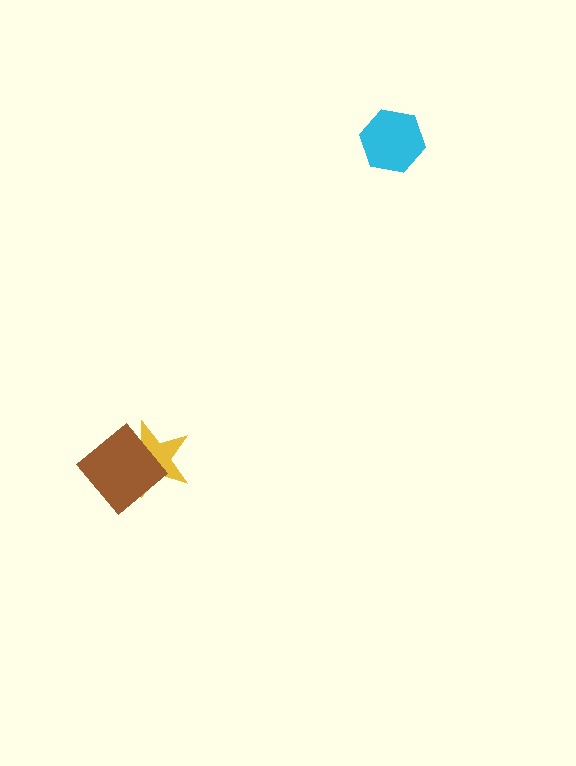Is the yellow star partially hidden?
Yes, it is partially covered by another shape.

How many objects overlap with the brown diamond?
1 object overlaps with the brown diamond.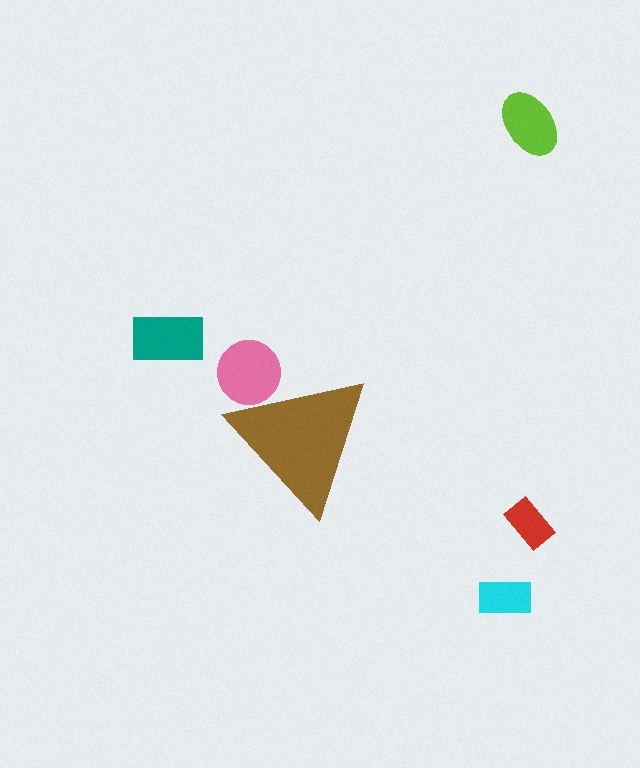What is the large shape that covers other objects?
A brown triangle.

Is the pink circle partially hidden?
Yes, the pink circle is partially hidden behind the brown triangle.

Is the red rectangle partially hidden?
No, the red rectangle is fully visible.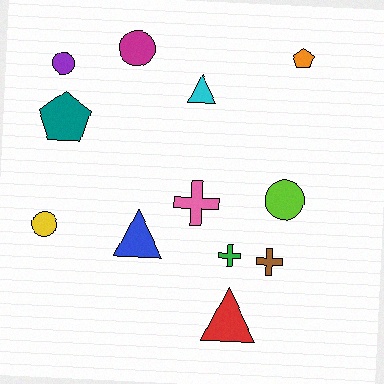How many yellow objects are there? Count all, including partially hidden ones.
There is 1 yellow object.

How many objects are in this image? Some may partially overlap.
There are 12 objects.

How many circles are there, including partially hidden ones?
There are 4 circles.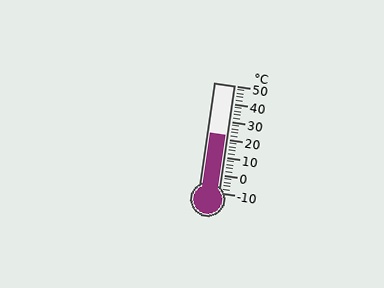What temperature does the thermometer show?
The thermometer shows approximately 22°C.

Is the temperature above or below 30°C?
The temperature is below 30°C.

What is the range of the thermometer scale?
The thermometer scale ranges from -10°C to 50°C.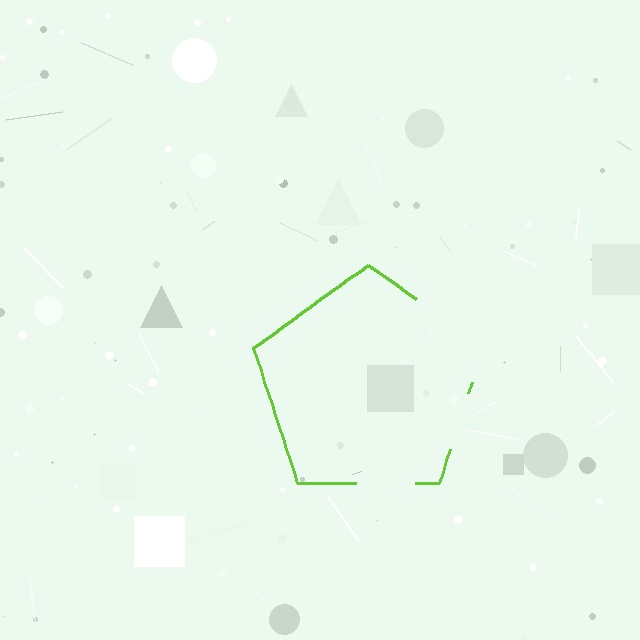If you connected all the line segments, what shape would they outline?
They would outline a pentagon.